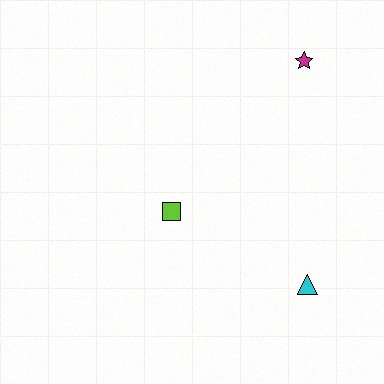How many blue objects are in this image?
There are no blue objects.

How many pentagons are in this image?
There are no pentagons.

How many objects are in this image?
There are 3 objects.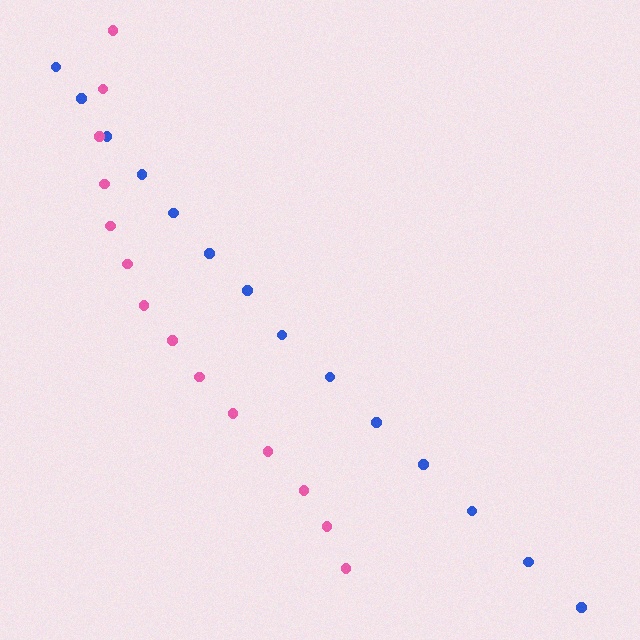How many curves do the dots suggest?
There are 2 distinct paths.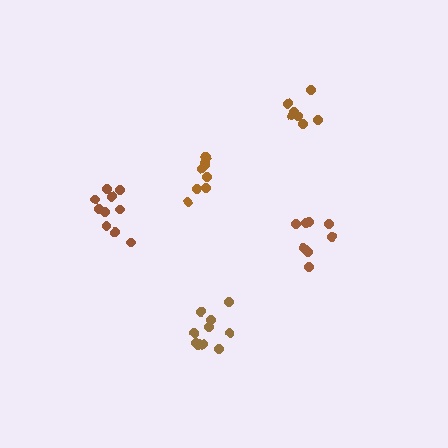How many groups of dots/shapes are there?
There are 5 groups.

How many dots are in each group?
Group 1: 9 dots, Group 2: 8 dots, Group 3: 11 dots, Group 4: 10 dots, Group 5: 7 dots (45 total).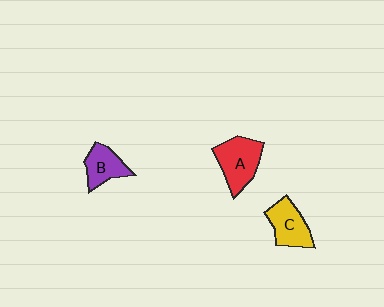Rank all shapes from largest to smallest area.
From largest to smallest: A (red), C (yellow), B (purple).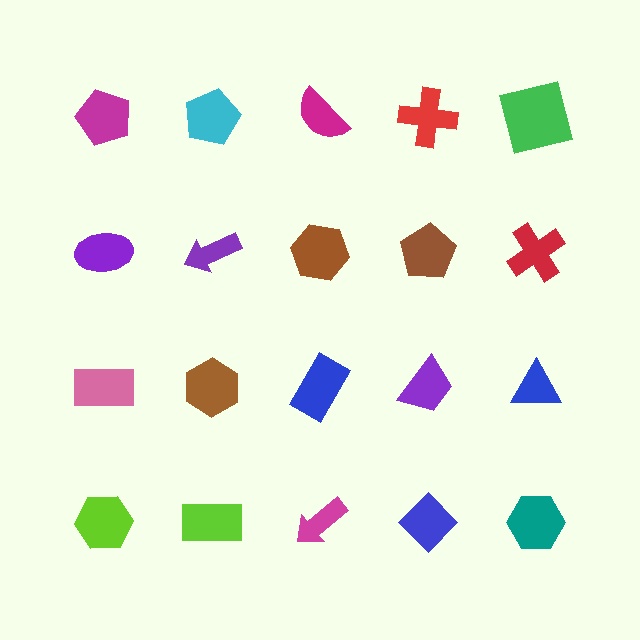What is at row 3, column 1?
A pink rectangle.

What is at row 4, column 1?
A lime hexagon.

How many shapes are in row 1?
5 shapes.